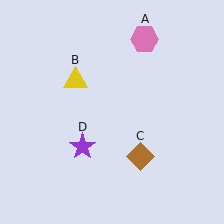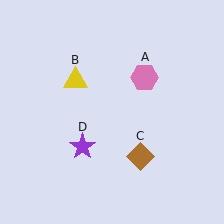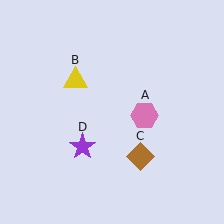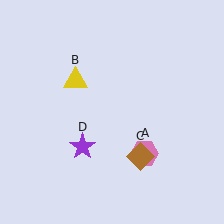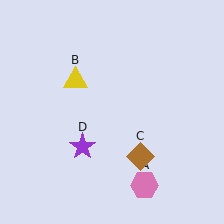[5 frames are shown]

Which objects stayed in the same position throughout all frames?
Yellow triangle (object B) and brown diamond (object C) and purple star (object D) remained stationary.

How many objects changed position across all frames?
1 object changed position: pink hexagon (object A).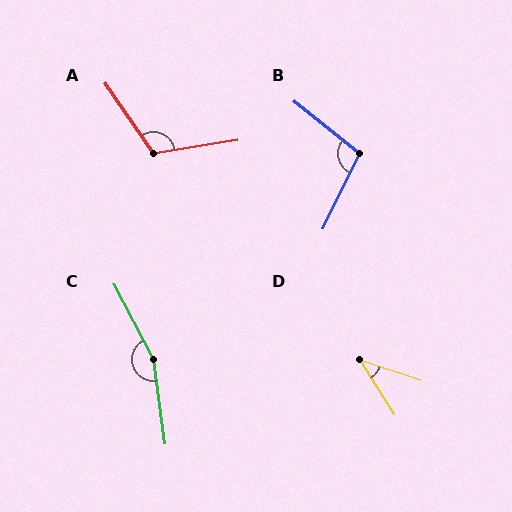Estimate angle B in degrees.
Approximately 103 degrees.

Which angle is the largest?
C, at approximately 160 degrees.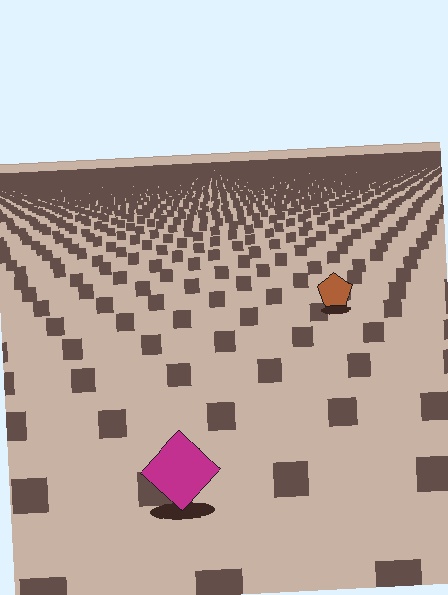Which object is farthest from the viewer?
The brown pentagon is farthest from the viewer. It appears smaller and the ground texture around it is denser.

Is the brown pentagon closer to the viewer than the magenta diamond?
No. The magenta diamond is closer — you can tell from the texture gradient: the ground texture is coarser near it.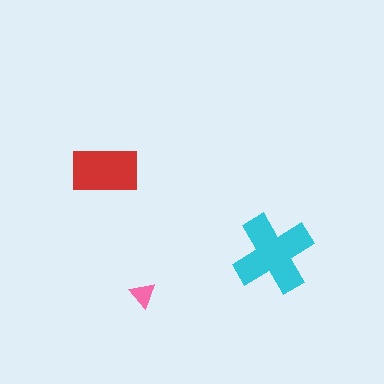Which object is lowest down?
The pink triangle is bottommost.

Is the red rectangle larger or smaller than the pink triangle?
Larger.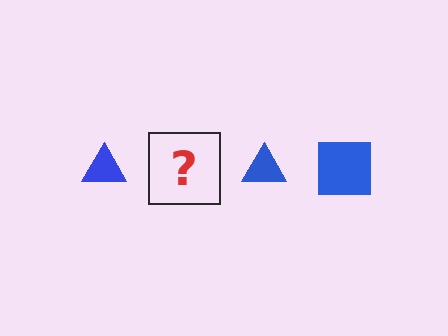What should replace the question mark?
The question mark should be replaced with a blue square.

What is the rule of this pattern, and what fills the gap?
The rule is that the pattern cycles through triangle, square shapes in blue. The gap should be filled with a blue square.